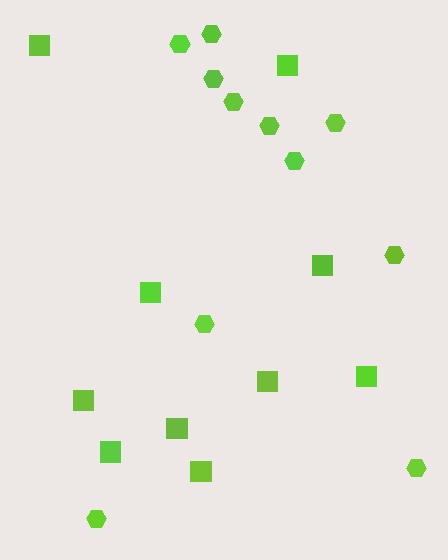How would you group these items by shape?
There are 2 groups: one group of squares (10) and one group of hexagons (11).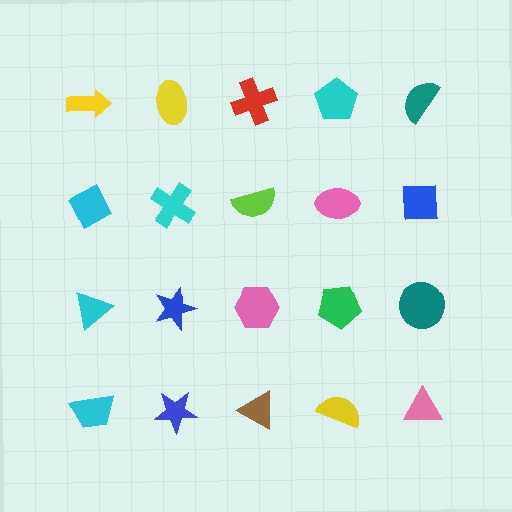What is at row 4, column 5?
A pink triangle.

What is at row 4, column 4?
A yellow semicircle.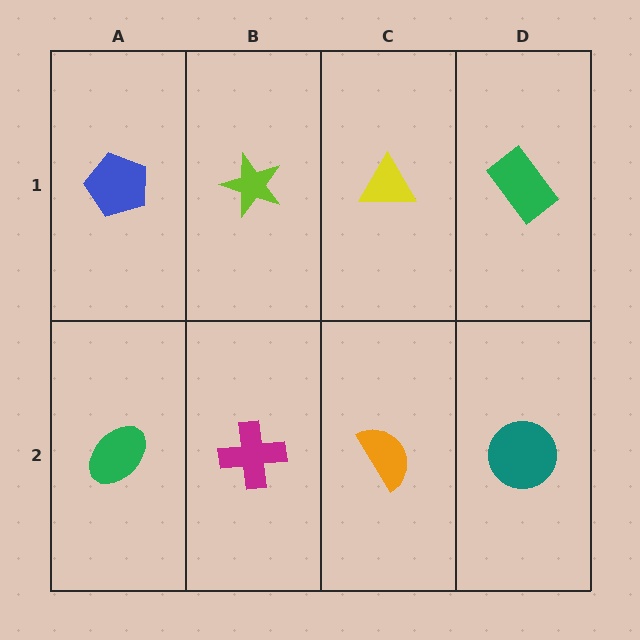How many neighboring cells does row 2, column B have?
3.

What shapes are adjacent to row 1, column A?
A green ellipse (row 2, column A), a lime star (row 1, column B).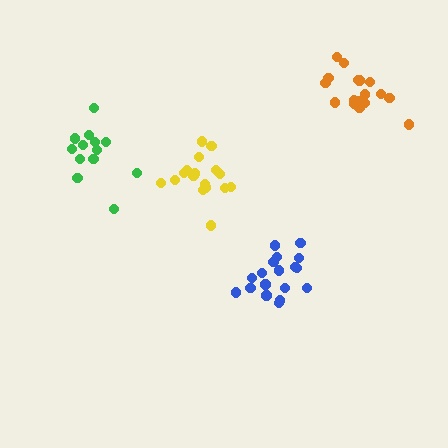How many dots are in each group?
Group 1: 18 dots, Group 2: 17 dots, Group 3: 18 dots, Group 4: 13 dots (66 total).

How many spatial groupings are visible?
There are 4 spatial groupings.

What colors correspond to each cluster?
The clusters are colored: blue, yellow, orange, green.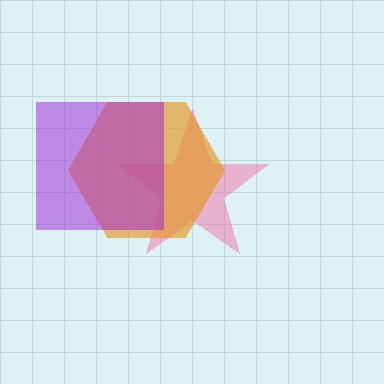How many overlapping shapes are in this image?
There are 3 overlapping shapes in the image.